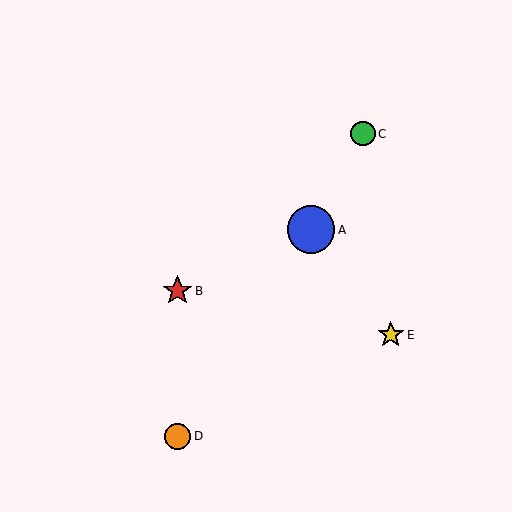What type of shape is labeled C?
Shape C is a green circle.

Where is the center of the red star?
The center of the red star is at (178, 291).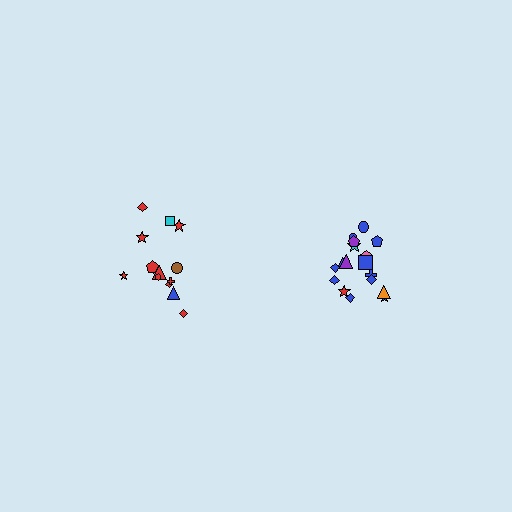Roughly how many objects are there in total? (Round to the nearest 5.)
Roughly 35 objects in total.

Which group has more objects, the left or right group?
The right group.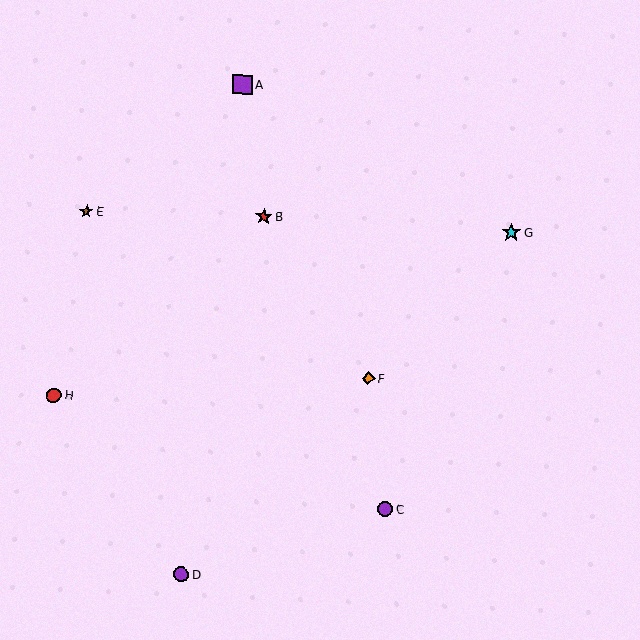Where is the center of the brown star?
The center of the brown star is at (87, 211).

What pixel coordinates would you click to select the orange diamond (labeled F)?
Click at (369, 379) to select the orange diamond F.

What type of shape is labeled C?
Shape C is a purple circle.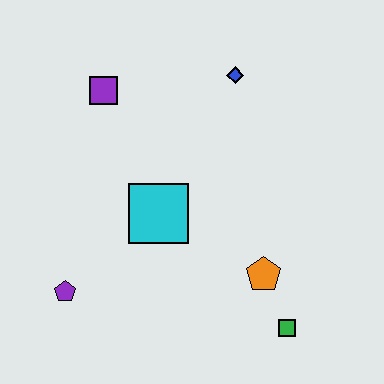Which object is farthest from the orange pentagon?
The purple square is farthest from the orange pentagon.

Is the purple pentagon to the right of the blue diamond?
No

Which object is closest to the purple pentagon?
The cyan square is closest to the purple pentagon.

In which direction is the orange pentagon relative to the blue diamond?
The orange pentagon is below the blue diamond.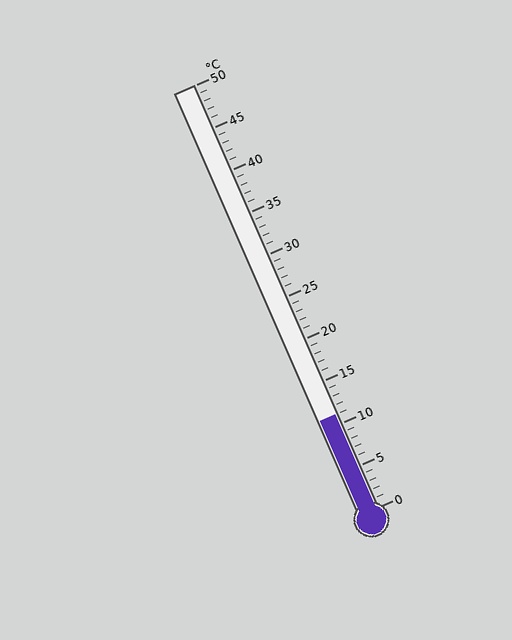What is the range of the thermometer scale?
The thermometer scale ranges from 0°C to 50°C.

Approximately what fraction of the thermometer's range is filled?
The thermometer is filled to approximately 20% of its range.